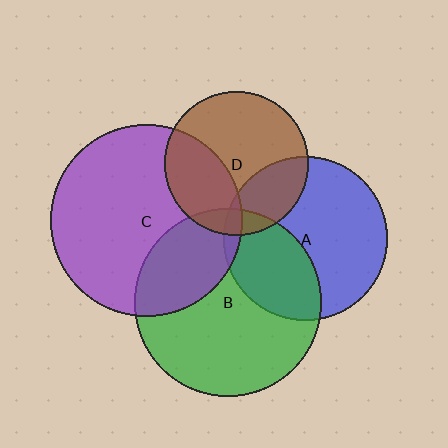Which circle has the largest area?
Circle C (purple).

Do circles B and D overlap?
Yes.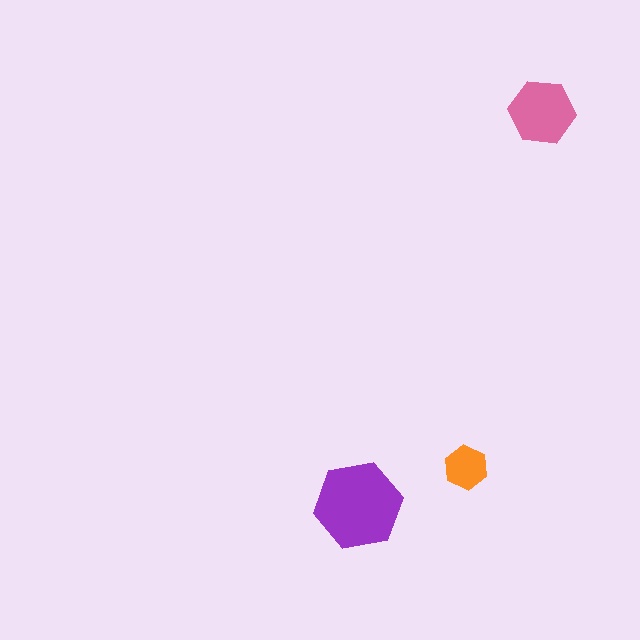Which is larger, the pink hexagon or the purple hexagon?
The purple one.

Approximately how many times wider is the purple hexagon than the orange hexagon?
About 2 times wider.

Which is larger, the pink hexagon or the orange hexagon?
The pink one.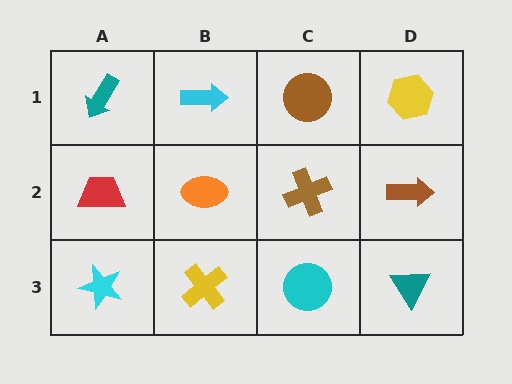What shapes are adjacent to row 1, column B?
An orange ellipse (row 2, column B), a teal arrow (row 1, column A), a brown circle (row 1, column C).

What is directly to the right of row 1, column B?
A brown circle.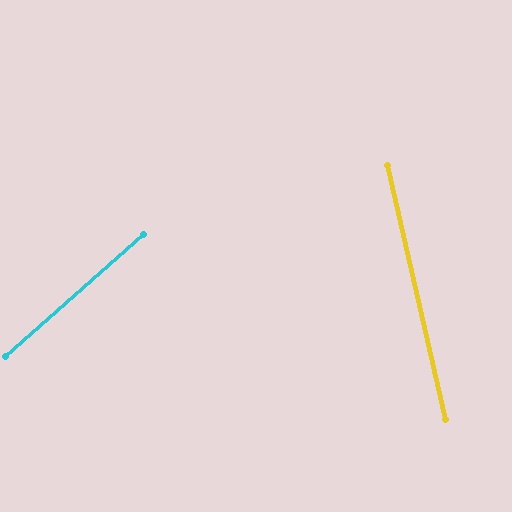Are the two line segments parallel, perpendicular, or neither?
Neither parallel nor perpendicular — they differ by about 61°.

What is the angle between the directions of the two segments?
Approximately 61 degrees.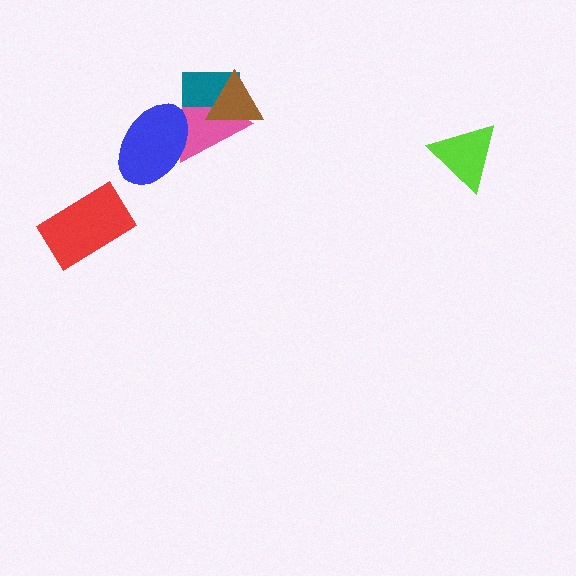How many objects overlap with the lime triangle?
0 objects overlap with the lime triangle.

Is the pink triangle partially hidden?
Yes, it is partially covered by another shape.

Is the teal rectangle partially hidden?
Yes, it is partially covered by another shape.